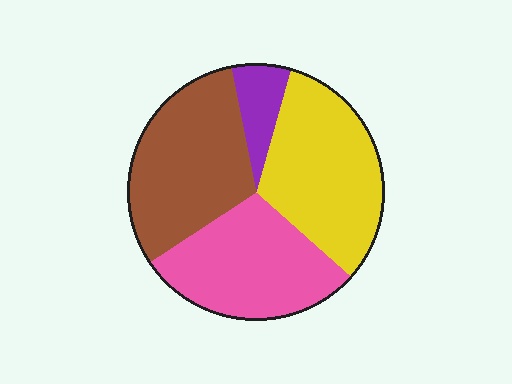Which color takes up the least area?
Purple, at roughly 10%.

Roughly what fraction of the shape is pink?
Pink takes up between a sixth and a third of the shape.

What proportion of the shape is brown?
Brown takes up about one third (1/3) of the shape.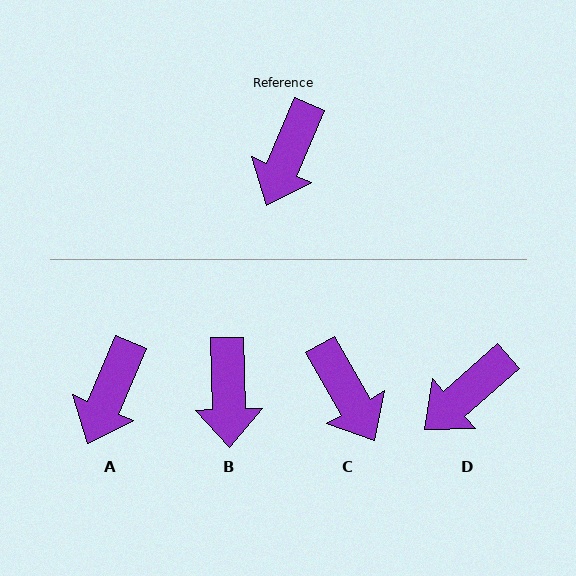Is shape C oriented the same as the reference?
No, it is off by about 53 degrees.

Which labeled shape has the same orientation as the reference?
A.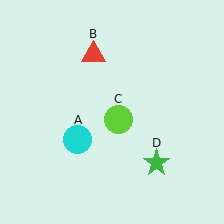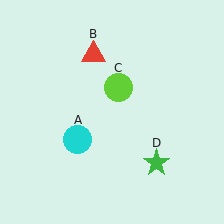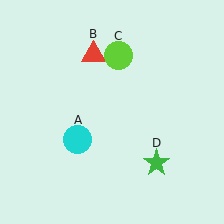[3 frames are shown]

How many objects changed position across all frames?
1 object changed position: lime circle (object C).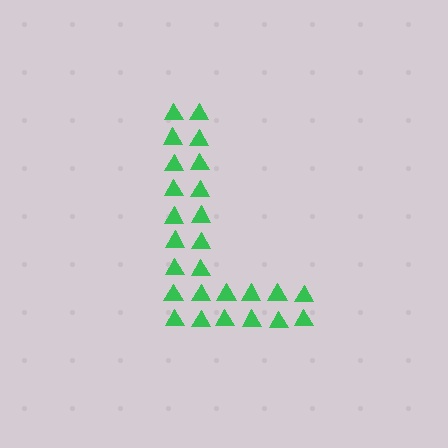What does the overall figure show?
The overall figure shows the letter L.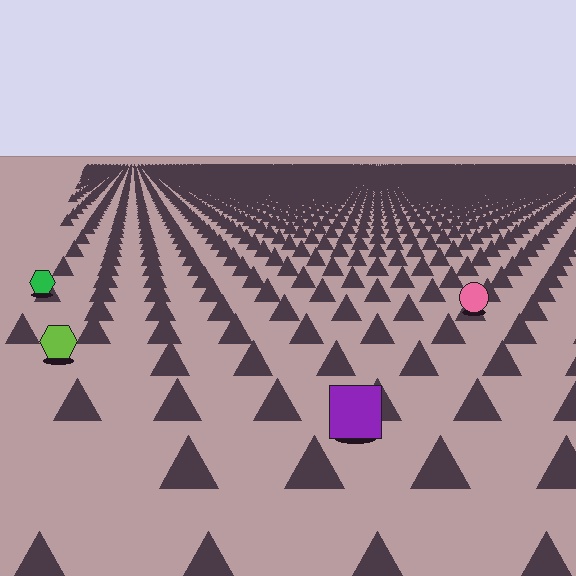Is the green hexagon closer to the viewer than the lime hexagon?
No. The lime hexagon is closer — you can tell from the texture gradient: the ground texture is coarser near it.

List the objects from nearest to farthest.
From nearest to farthest: the purple square, the lime hexagon, the pink circle, the green hexagon.